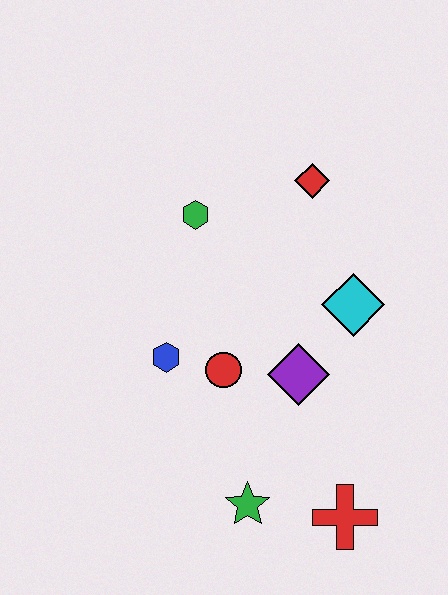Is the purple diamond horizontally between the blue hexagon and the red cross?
Yes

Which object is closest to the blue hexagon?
The red circle is closest to the blue hexagon.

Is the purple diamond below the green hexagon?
Yes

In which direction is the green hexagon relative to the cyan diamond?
The green hexagon is to the left of the cyan diamond.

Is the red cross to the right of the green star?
Yes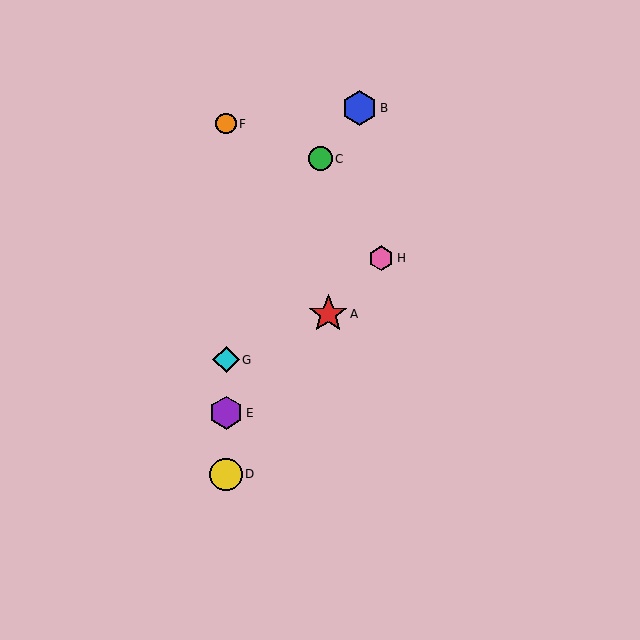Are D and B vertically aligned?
No, D is at x≈226 and B is at x≈360.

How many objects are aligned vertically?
4 objects (D, E, F, G) are aligned vertically.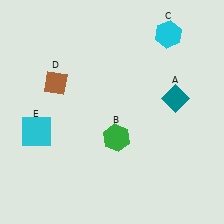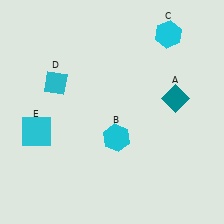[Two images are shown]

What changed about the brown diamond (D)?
In Image 1, D is brown. In Image 2, it changed to cyan.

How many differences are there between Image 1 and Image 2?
There are 2 differences between the two images.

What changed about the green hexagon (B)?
In Image 1, B is green. In Image 2, it changed to cyan.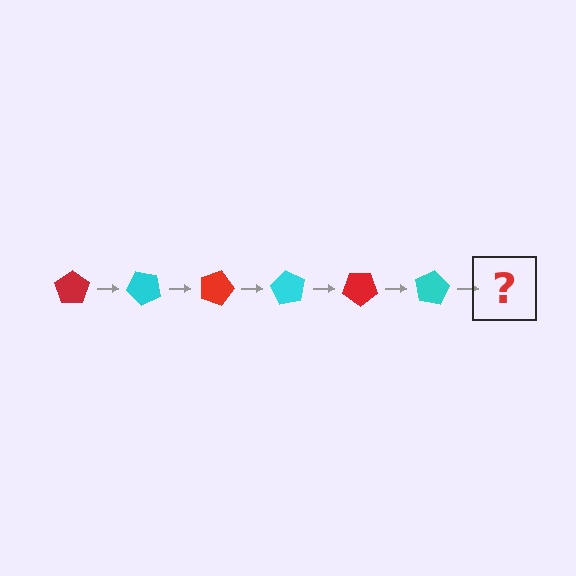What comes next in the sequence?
The next element should be a red pentagon, rotated 270 degrees from the start.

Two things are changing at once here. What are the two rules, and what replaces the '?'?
The two rules are that it rotates 45 degrees each step and the color cycles through red and cyan. The '?' should be a red pentagon, rotated 270 degrees from the start.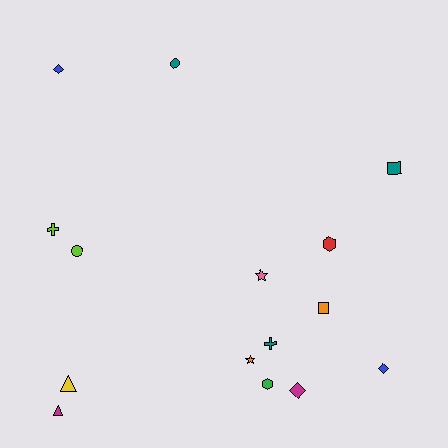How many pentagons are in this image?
There are no pentagons.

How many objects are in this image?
There are 15 objects.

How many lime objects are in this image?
There are 2 lime objects.